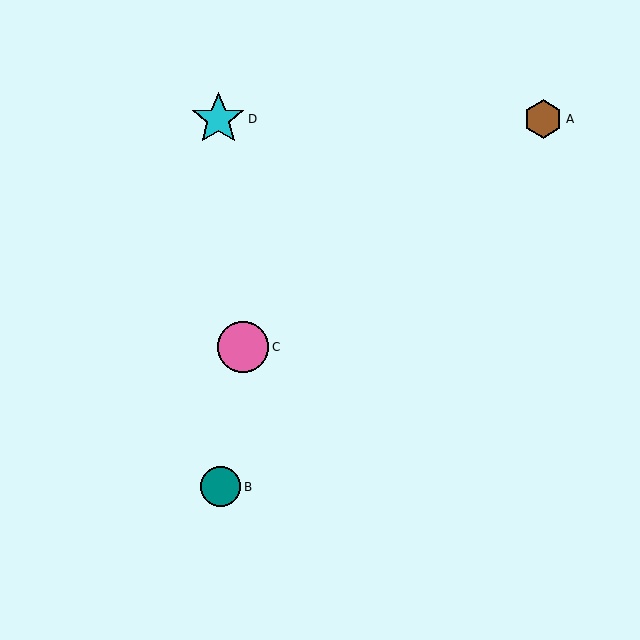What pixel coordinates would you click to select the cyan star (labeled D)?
Click at (218, 119) to select the cyan star D.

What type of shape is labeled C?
Shape C is a pink circle.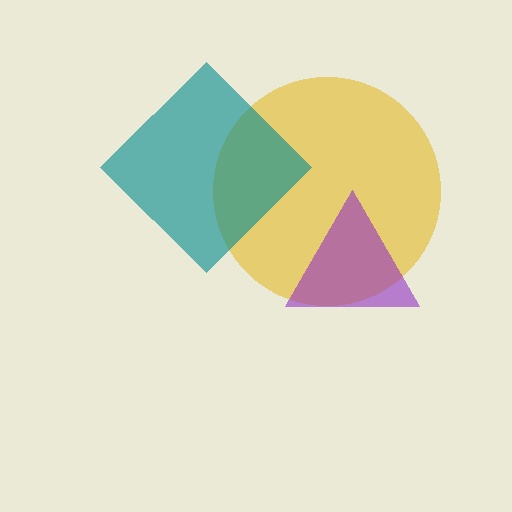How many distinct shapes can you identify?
There are 3 distinct shapes: a yellow circle, a teal diamond, a purple triangle.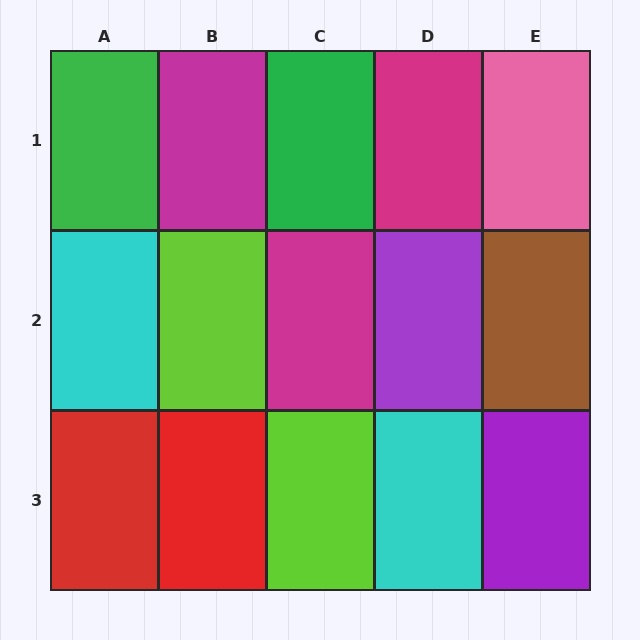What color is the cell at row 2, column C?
Magenta.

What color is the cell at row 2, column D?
Purple.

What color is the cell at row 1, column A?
Green.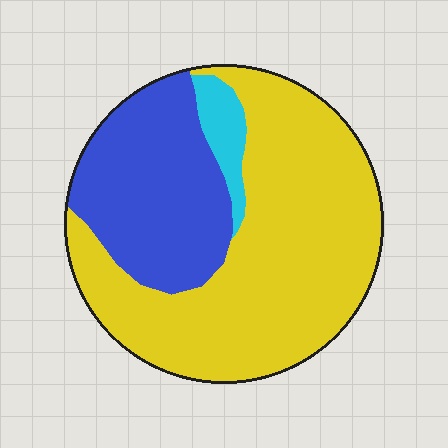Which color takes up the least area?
Cyan, at roughly 5%.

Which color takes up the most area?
Yellow, at roughly 65%.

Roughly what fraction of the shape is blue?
Blue covers 31% of the shape.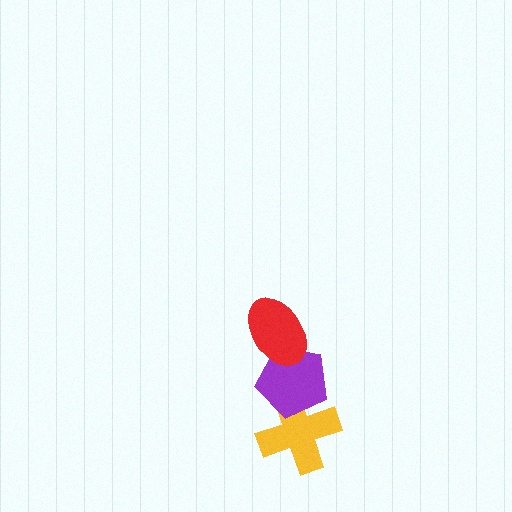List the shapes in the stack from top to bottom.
From top to bottom: the red ellipse, the purple pentagon, the yellow cross.